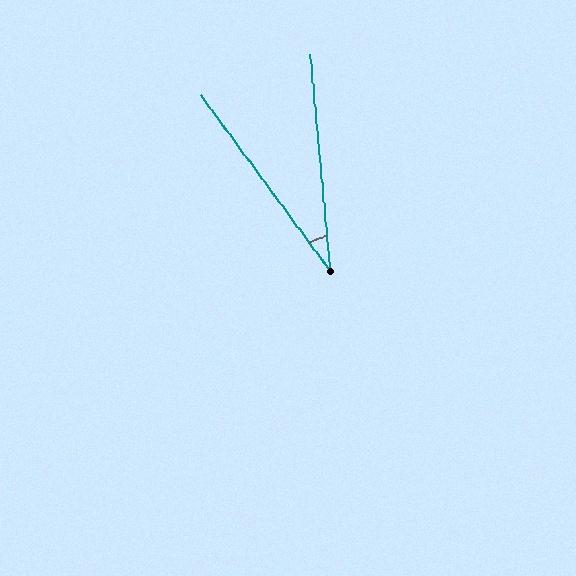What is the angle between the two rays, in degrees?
Approximately 31 degrees.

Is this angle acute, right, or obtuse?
It is acute.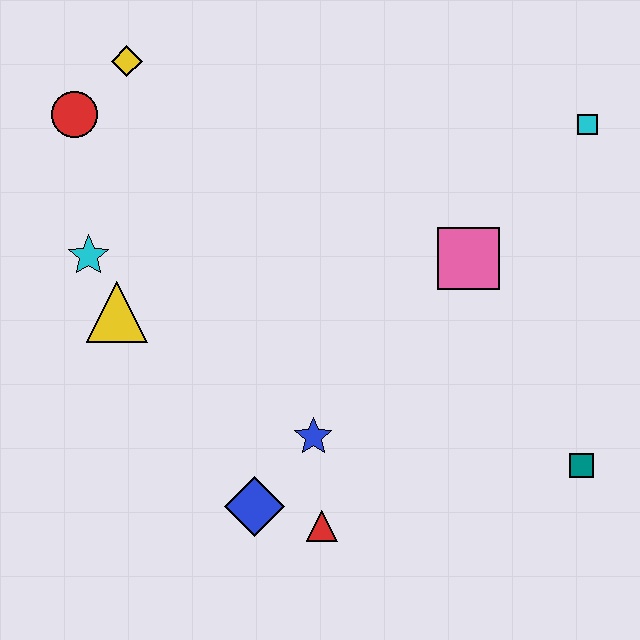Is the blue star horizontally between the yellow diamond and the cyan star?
No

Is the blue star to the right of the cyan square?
No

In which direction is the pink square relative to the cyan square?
The pink square is below the cyan square.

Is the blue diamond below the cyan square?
Yes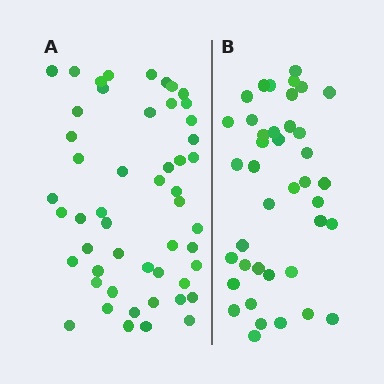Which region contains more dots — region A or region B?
Region A (the left region) has more dots.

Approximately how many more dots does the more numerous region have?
Region A has roughly 12 or so more dots than region B.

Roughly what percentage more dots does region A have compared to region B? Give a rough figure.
About 30% more.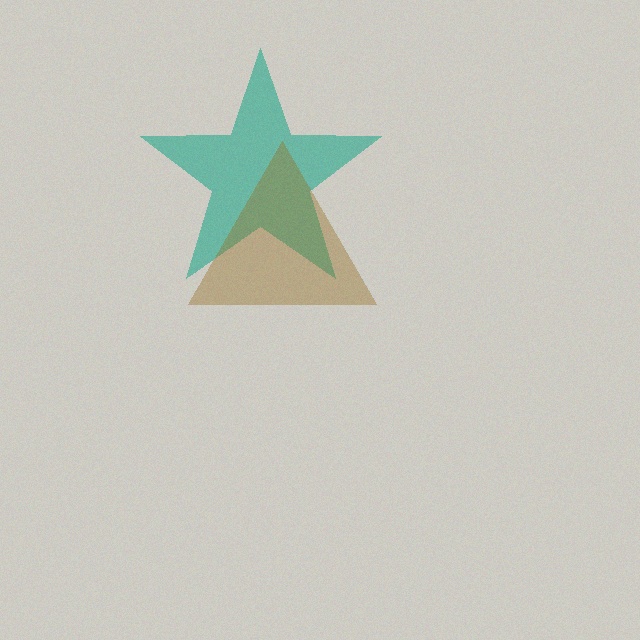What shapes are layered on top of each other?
The layered shapes are: a teal star, a brown triangle.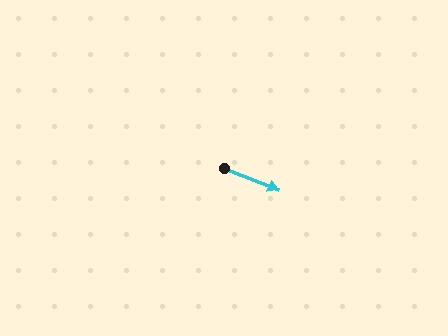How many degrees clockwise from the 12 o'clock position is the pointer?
Approximately 112 degrees.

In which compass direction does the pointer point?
East.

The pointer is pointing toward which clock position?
Roughly 4 o'clock.